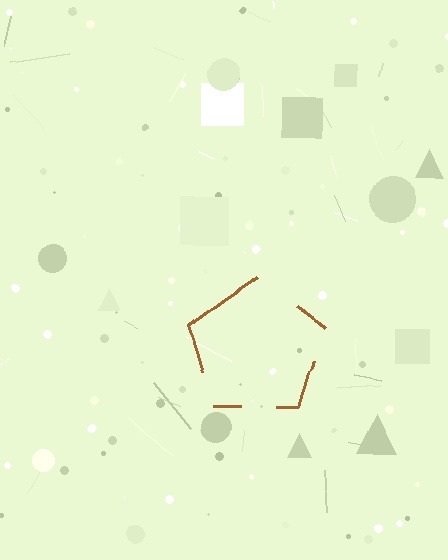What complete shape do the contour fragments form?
The contour fragments form a pentagon.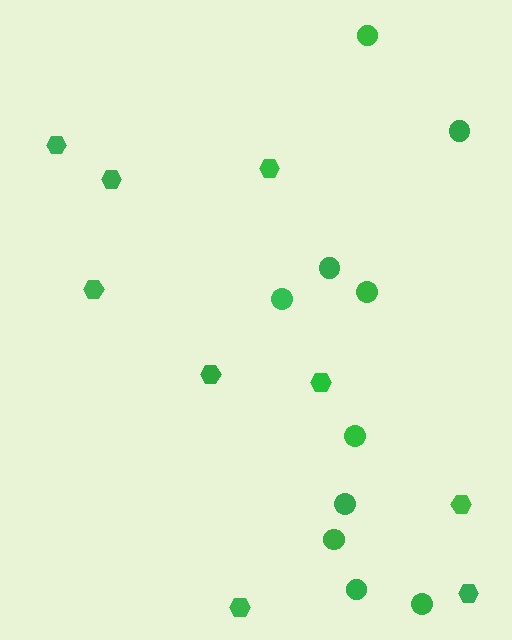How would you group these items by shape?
There are 2 groups: one group of hexagons (9) and one group of circles (10).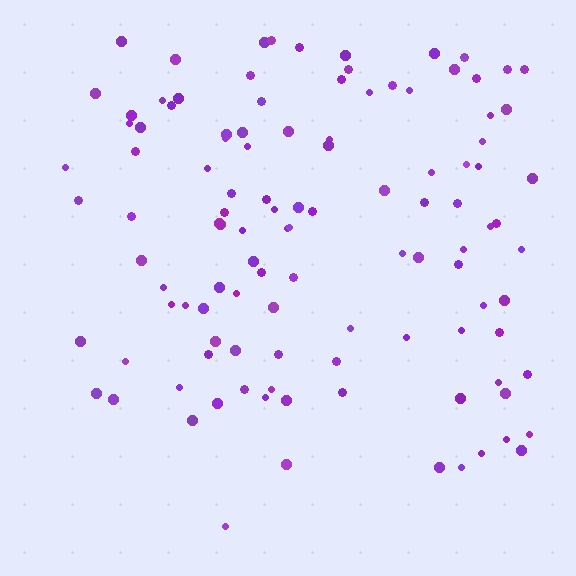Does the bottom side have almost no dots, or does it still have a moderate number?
Still a moderate number, just noticeably fewer than the top.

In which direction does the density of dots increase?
From bottom to top, with the top side densest.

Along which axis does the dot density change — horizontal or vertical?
Vertical.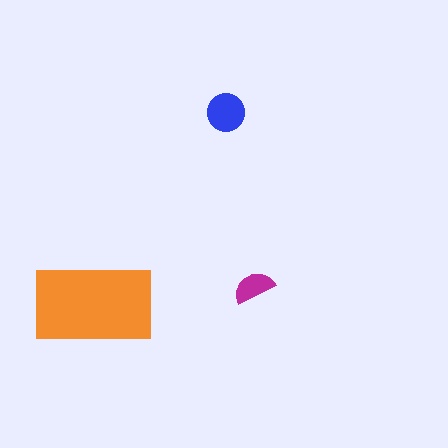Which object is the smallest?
The magenta semicircle.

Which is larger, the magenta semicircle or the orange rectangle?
The orange rectangle.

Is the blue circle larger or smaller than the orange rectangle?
Smaller.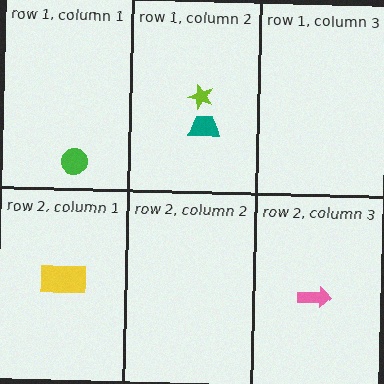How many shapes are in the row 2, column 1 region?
1.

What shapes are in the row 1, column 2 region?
The teal trapezoid, the lime star.